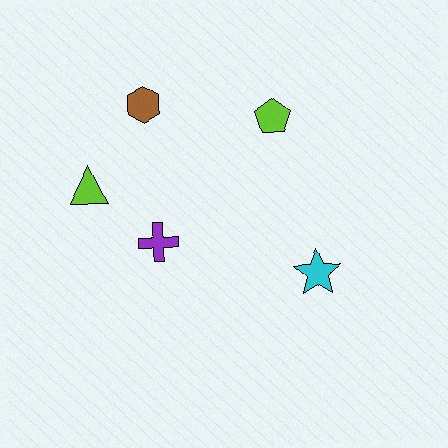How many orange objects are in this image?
There are no orange objects.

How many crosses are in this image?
There is 1 cross.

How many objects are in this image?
There are 5 objects.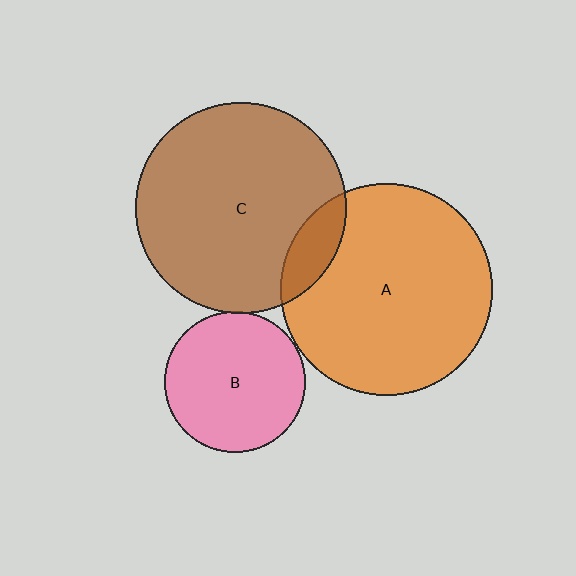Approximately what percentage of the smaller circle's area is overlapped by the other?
Approximately 10%.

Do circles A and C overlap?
Yes.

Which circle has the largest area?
Circle A (orange).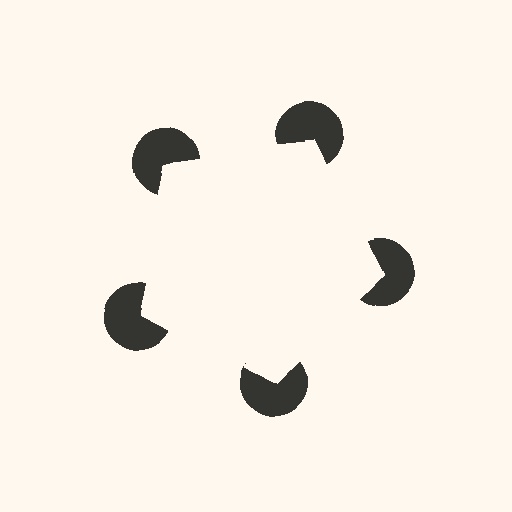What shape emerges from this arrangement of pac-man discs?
An illusory pentagon — its edges are inferred from the aligned wedge cuts in the pac-man discs, not physically drawn.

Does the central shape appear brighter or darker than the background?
It typically appears slightly brighter than the background, even though no actual brightness change is drawn.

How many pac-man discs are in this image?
There are 5 — one at each vertex of the illusory pentagon.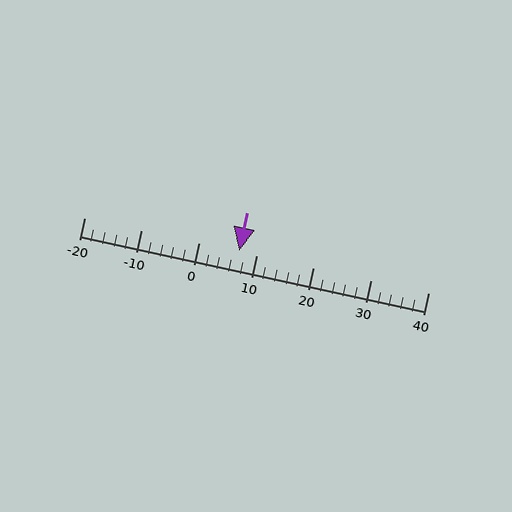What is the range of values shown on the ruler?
The ruler shows values from -20 to 40.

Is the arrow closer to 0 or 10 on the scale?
The arrow is closer to 10.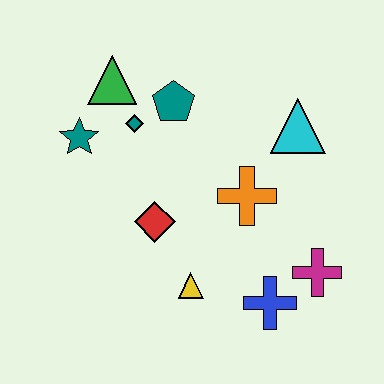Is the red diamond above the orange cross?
No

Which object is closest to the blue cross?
The magenta cross is closest to the blue cross.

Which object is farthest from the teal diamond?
The magenta cross is farthest from the teal diamond.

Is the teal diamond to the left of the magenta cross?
Yes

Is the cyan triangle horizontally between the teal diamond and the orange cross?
No